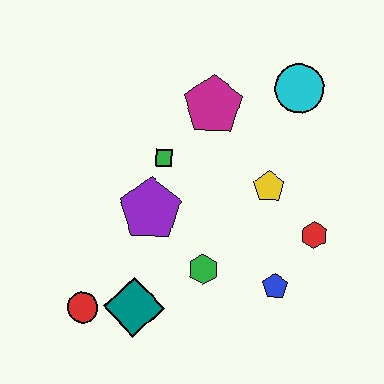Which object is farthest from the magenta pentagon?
The red circle is farthest from the magenta pentagon.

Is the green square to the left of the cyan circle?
Yes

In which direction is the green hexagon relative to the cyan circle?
The green hexagon is below the cyan circle.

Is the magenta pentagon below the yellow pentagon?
No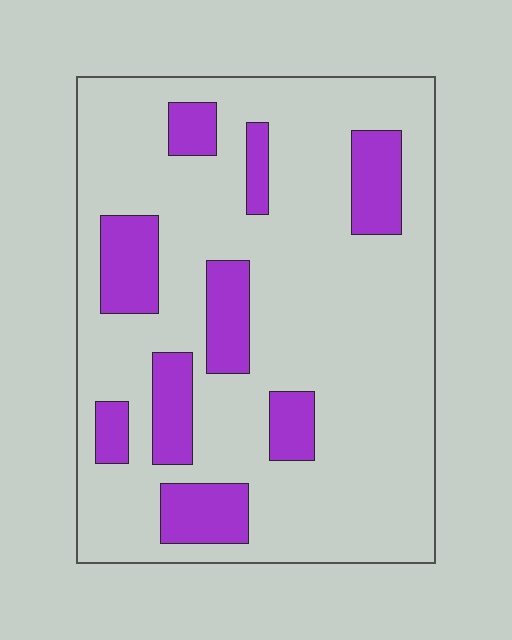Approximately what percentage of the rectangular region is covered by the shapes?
Approximately 20%.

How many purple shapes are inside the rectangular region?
9.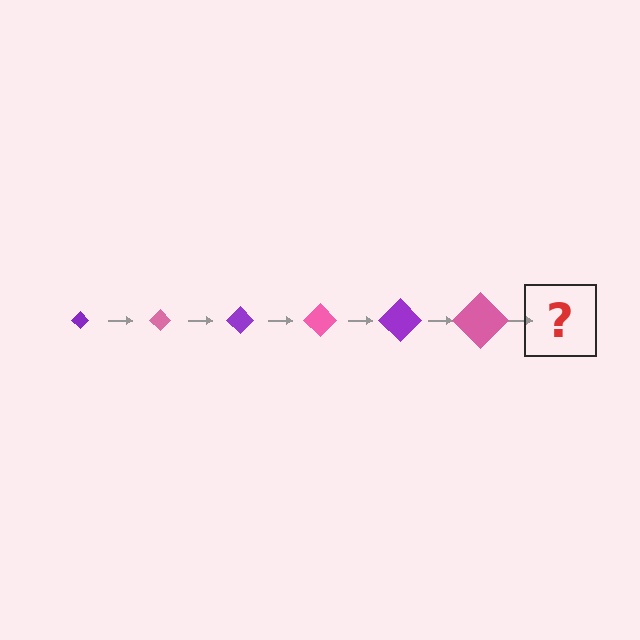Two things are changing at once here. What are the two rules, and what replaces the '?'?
The two rules are that the diamond grows larger each step and the color cycles through purple and pink. The '?' should be a purple diamond, larger than the previous one.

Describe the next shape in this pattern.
It should be a purple diamond, larger than the previous one.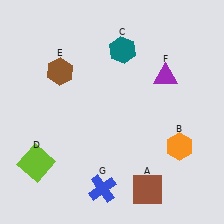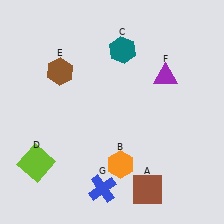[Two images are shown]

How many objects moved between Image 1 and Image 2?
1 object moved between the two images.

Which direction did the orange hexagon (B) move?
The orange hexagon (B) moved left.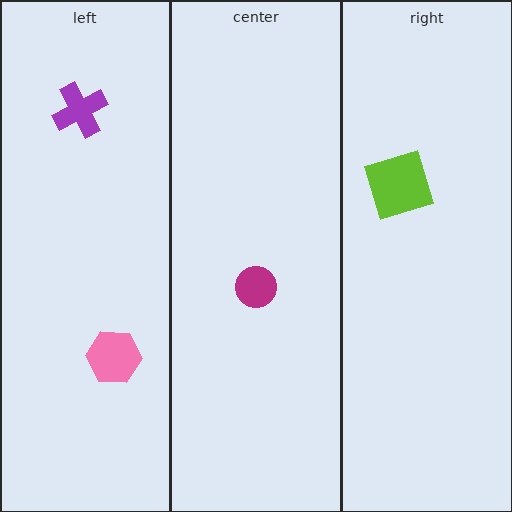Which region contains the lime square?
The right region.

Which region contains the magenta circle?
The center region.